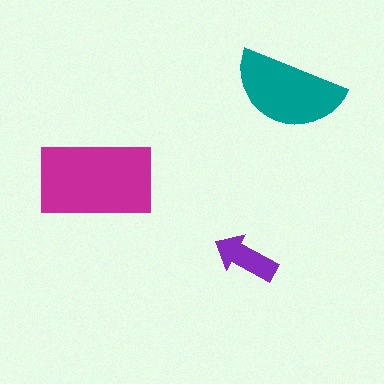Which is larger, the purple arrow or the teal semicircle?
The teal semicircle.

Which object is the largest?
The magenta rectangle.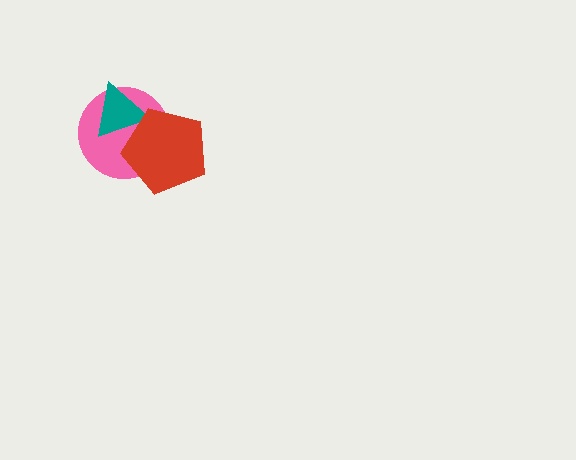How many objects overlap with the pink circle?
2 objects overlap with the pink circle.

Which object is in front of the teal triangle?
The red pentagon is in front of the teal triangle.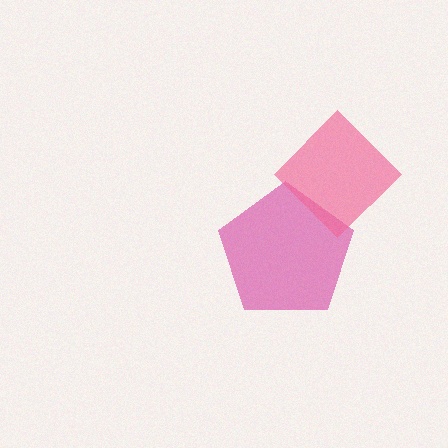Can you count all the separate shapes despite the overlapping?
Yes, there are 2 separate shapes.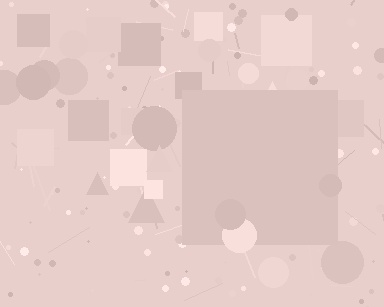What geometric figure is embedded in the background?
A square is embedded in the background.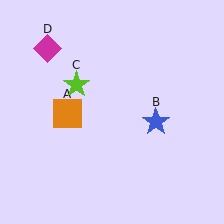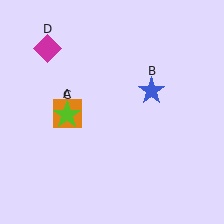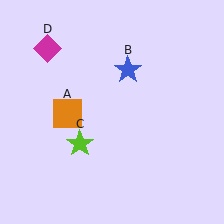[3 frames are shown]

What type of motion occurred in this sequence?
The blue star (object B), lime star (object C) rotated counterclockwise around the center of the scene.